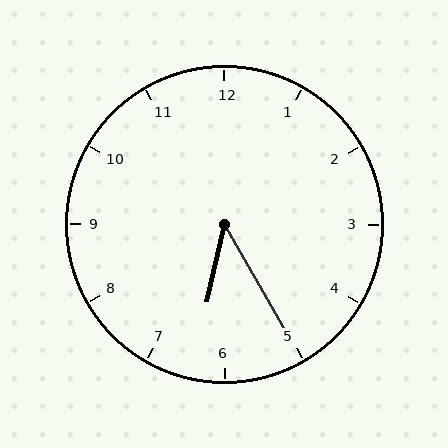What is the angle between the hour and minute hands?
Approximately 42 degrees.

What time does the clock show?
6:25.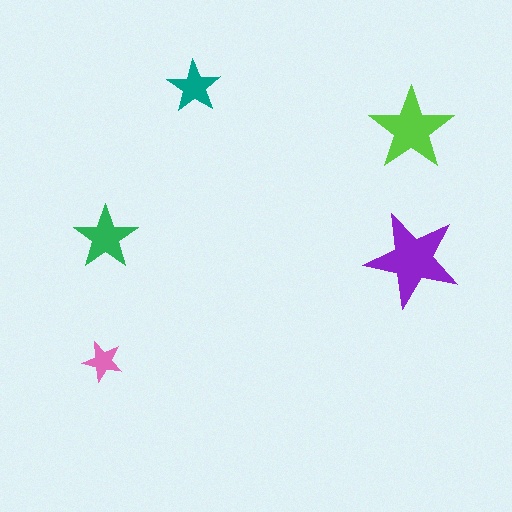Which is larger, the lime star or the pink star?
The lime one.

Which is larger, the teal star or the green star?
The green one.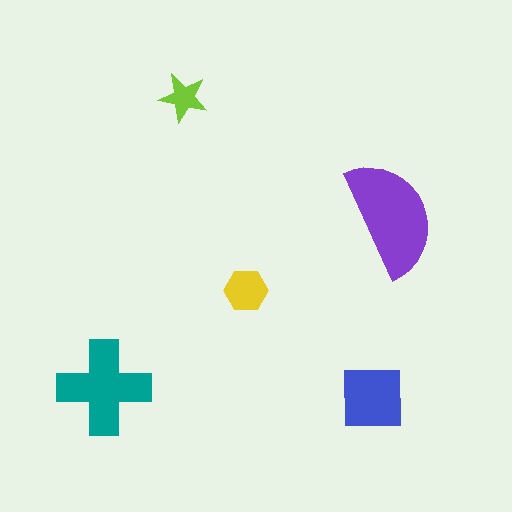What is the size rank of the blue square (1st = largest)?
3rd.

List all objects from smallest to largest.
The lime star, the yellow hexagon, the blue square, the teal cross, the purple semicircle.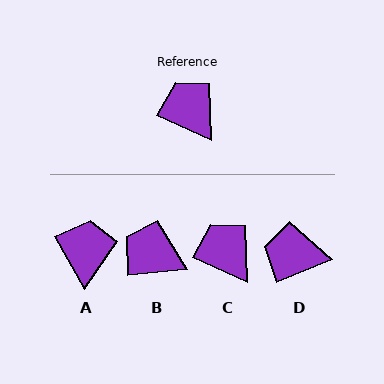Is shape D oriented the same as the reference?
No, it is off by about 47 degrees.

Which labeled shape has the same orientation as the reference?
C.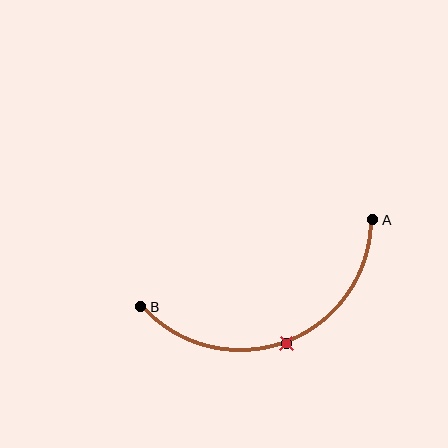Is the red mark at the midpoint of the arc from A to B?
Yes. The red mark lies on the arc at equal arc-length from both A and B — it is the arc midpoint.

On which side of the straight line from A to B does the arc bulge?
The arc bulges below the straight line connecting A and B.